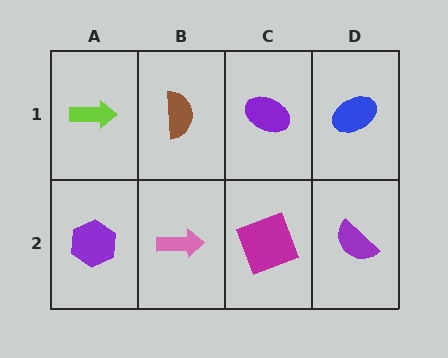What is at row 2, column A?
A purple hexagon.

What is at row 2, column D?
A purple semicircle.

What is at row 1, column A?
A lime arrow.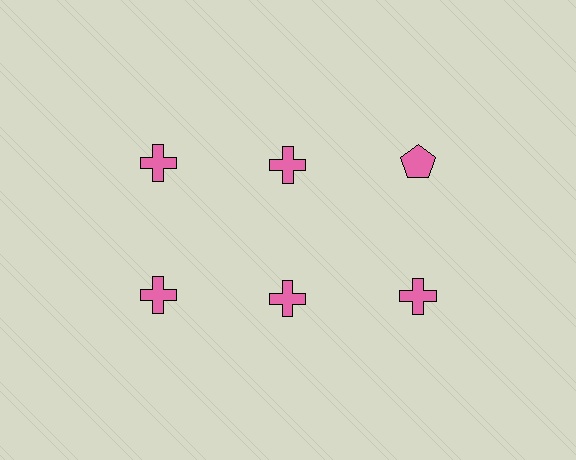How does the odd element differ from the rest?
It has a different shape: pentagon instead of cross.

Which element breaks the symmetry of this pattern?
The pink pentagon in the top row, center column breaks the symmetry. All other shapes are pink crosses.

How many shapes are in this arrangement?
There are 6 shapes arranged in a grid pattern.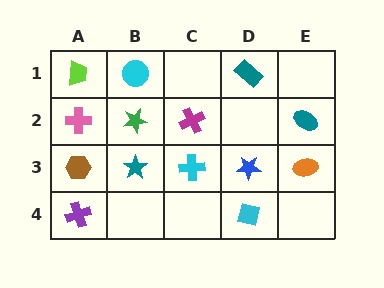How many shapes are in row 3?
5 shapes.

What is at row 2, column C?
A magenta cross.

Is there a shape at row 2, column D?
No, that cell is empty.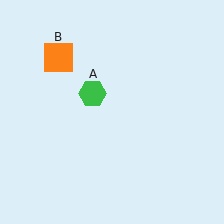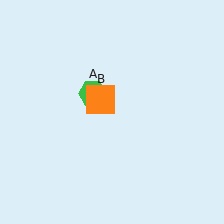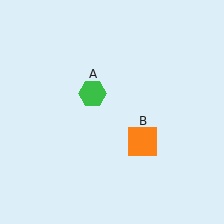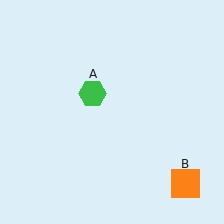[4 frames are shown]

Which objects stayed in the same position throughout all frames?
Green hexagon (object A) remained stationary.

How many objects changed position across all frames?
1 object changed position: orange square (object B).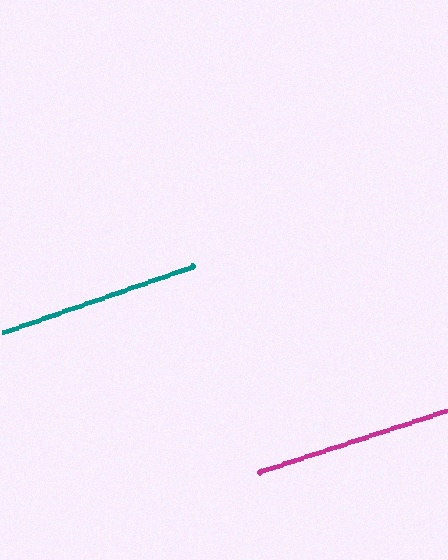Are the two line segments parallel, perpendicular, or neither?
Parallel — their directions differ by only 1.0°.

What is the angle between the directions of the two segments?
Approximately 1 degree.